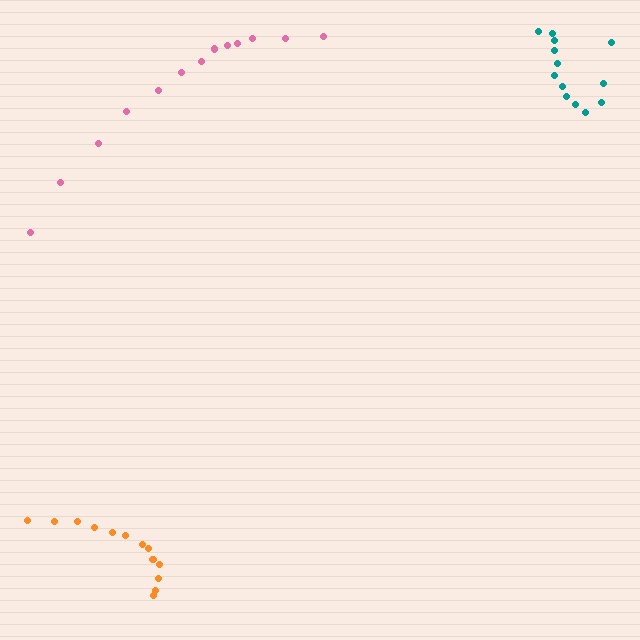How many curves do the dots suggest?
There are 3 distinct paths.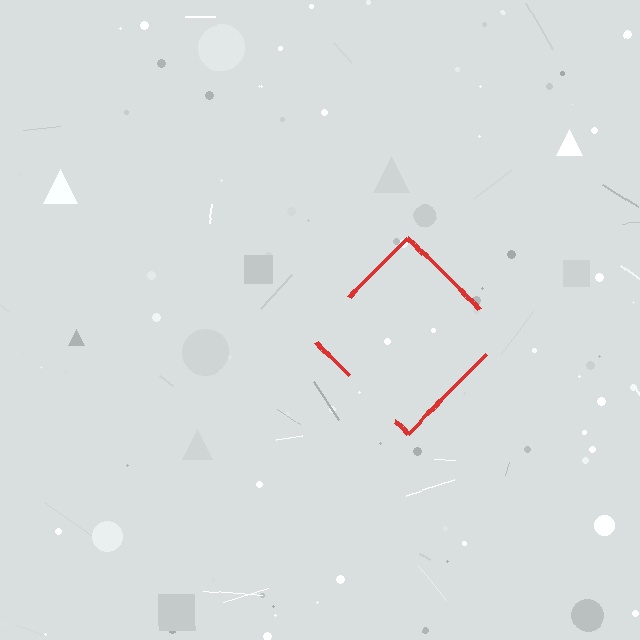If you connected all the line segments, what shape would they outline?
They would outline a diamond.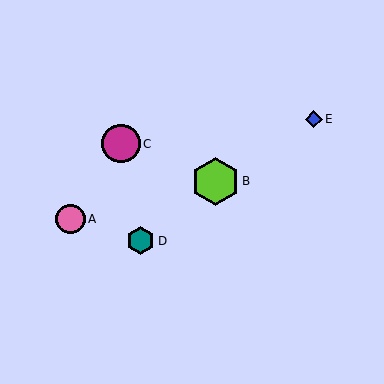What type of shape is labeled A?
Shape A is a pink circle.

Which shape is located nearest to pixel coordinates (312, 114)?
The blue diamond (labeled E) at (314, 119) is nearest to that location.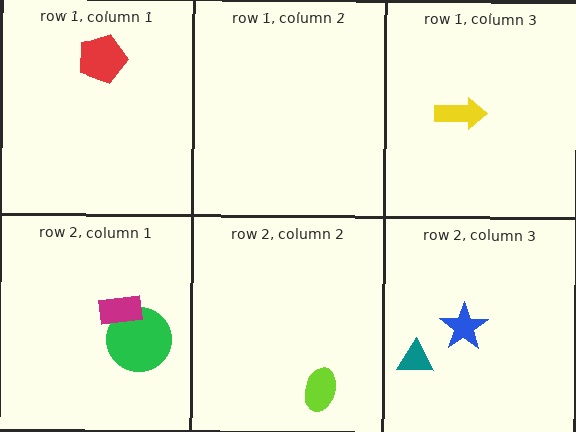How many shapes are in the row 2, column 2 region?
1.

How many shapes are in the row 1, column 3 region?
1.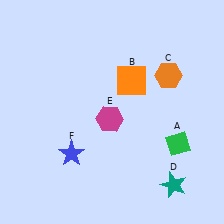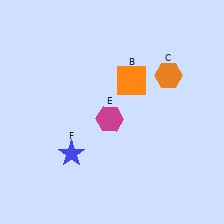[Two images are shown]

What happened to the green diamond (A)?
The green diamond (A) was removed in Image 2. It was in the bottom-right area of Image 1.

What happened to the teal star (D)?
The teal star (D) was removed in Image 2. It was in the bottom-right area of Image 1.